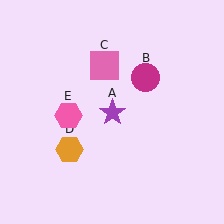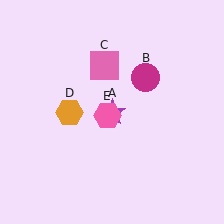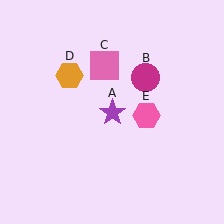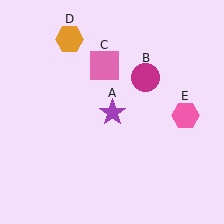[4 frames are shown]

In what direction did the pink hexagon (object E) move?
The pink hexagon (object E) moved right.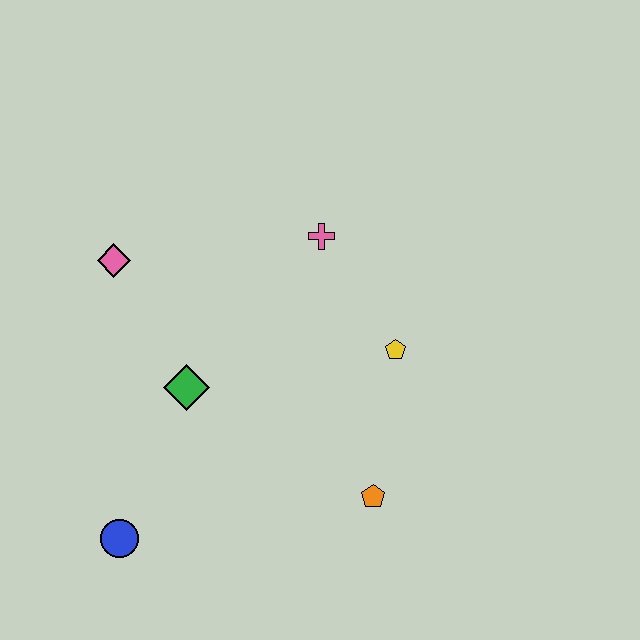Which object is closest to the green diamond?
The pink diamond is closest to the green diamond.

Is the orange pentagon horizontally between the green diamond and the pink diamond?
No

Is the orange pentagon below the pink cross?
Yes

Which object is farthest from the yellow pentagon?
The blue circle is farthest from the yellow pentagon.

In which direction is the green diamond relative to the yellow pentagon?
The green diamond is to the left of the yellow pentagon.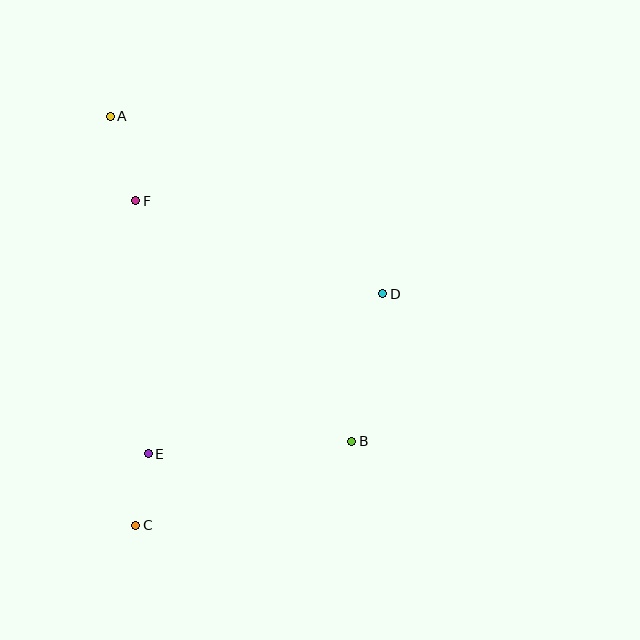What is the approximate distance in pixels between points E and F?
The distance between E and F is approximately 253 pixels.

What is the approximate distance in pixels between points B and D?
The distance between B and D is approximately 150 pixels.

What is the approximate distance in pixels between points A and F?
The distance between A and F is approximately 88 pixels.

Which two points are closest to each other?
Points C and E are closest to each other.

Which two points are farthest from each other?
Points A and C are farthest from each other.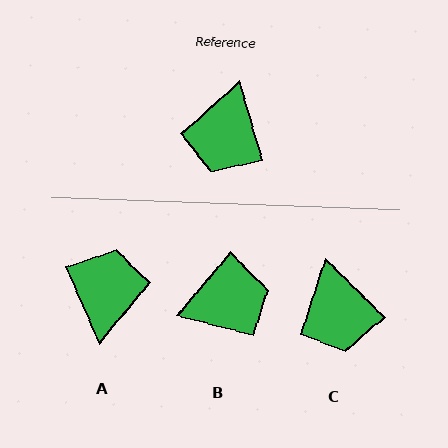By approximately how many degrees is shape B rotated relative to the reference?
Approximately 124 degrees counter-clockwise.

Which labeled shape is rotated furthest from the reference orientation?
A, about 172 degrees away.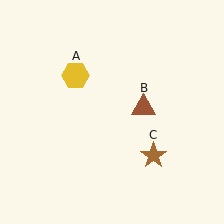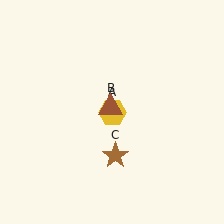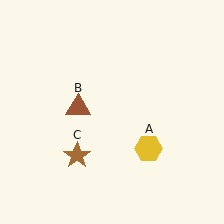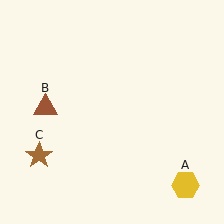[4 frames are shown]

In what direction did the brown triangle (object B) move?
The brown triangle (object B) moved left.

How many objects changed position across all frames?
3 objects changed position: yellow hexagon (object A), brown triangle (object B), brown star (object C).